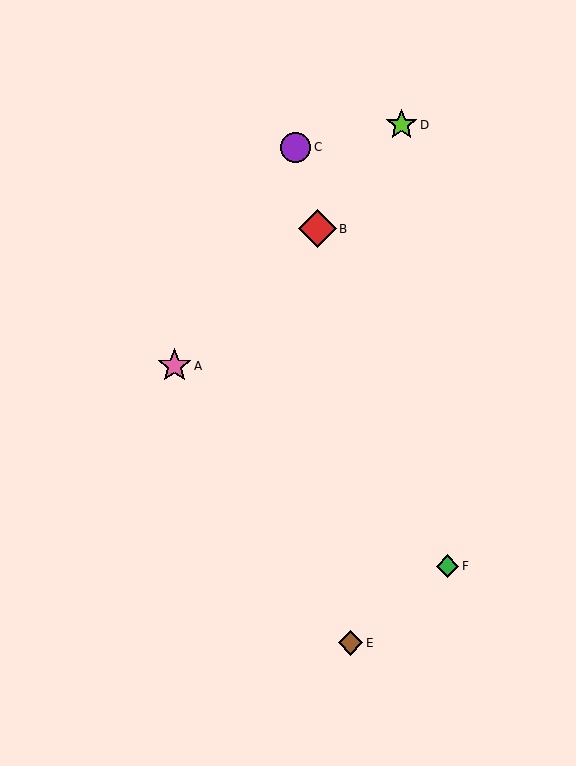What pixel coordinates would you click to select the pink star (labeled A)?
Click at (174, 366) to select the pink star A.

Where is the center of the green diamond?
The center of the green diamond is at (447, 566).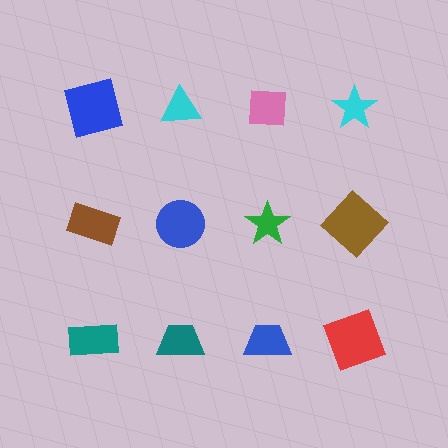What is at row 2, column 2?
A blue circle.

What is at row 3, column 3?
A blue trapezoid.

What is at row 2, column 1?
A brown rectangle.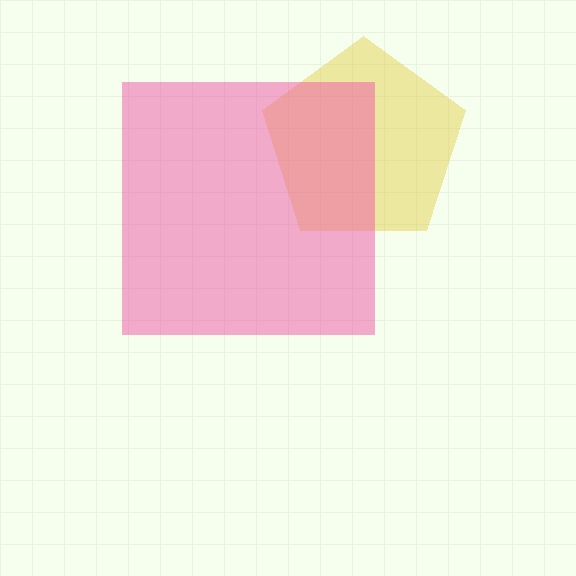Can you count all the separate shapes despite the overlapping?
Yes, there are 2 separate shapes.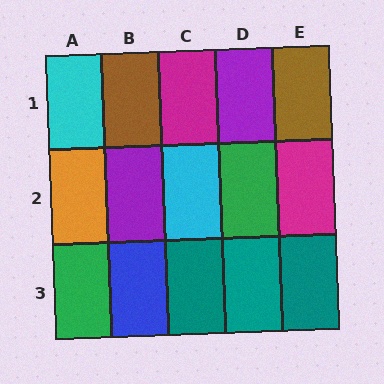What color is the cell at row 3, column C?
Teal.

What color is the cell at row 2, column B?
Purple.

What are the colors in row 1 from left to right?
Cyan, brown, magenta, purple, brown.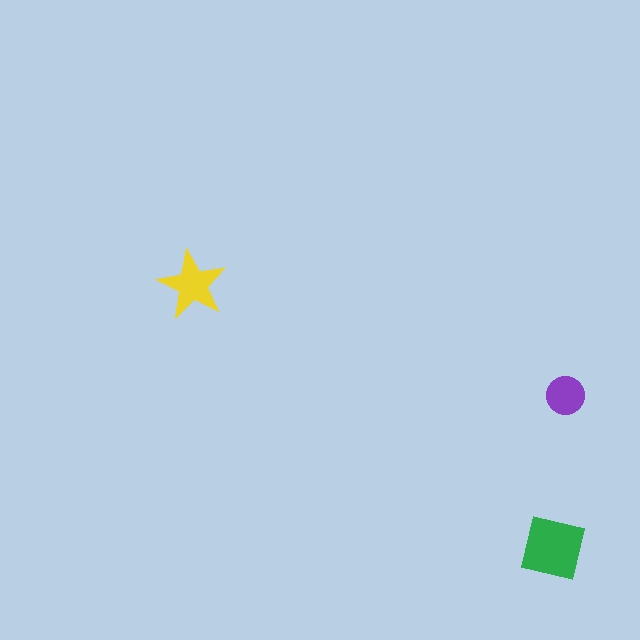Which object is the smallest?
The purple circle.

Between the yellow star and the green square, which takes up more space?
The green square.